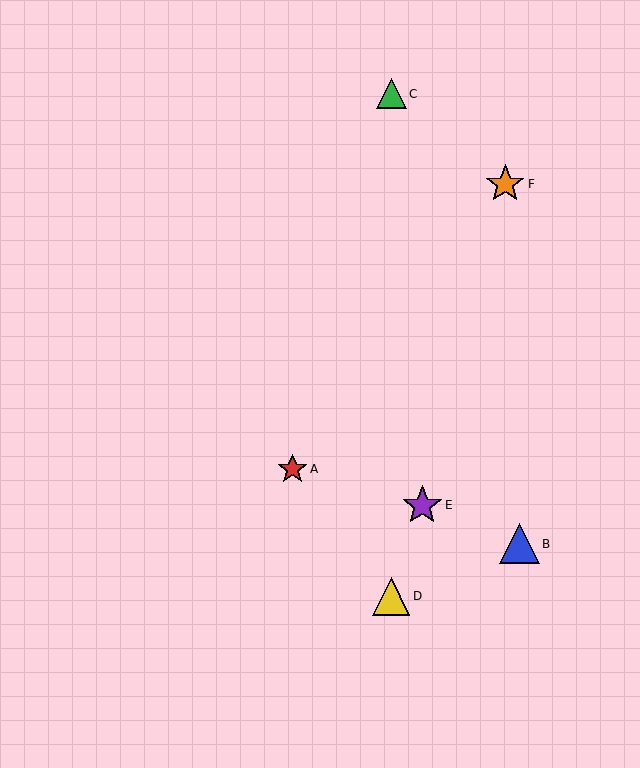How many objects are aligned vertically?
2 objects (C, D) are aligned vertically.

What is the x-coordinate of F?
Object F is at x≈505.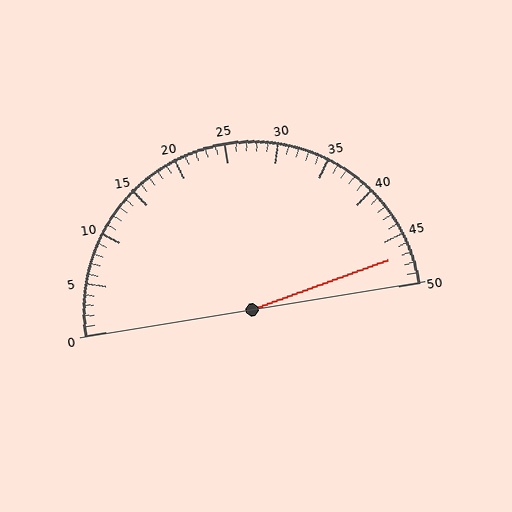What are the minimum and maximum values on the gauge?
The gauge ranges from 0 to 50.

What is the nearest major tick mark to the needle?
The nearest major tick mark is 45.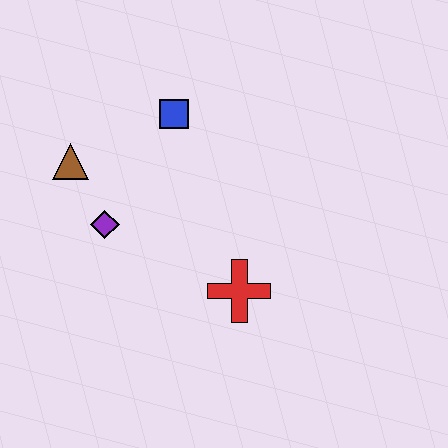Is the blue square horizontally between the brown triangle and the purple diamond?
No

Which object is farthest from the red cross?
The brown triangle is farthest from the red cross.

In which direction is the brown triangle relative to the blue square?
The brown triangle is to the left of the blue square.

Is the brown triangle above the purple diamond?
Yes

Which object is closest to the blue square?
The brown triangle is closest to the blue square.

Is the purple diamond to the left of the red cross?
Yes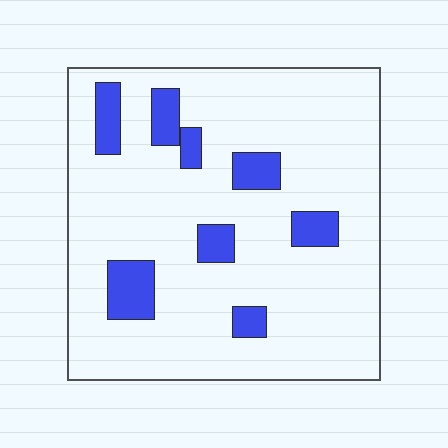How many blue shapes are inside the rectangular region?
8.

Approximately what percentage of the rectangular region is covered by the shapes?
Approximately 15%.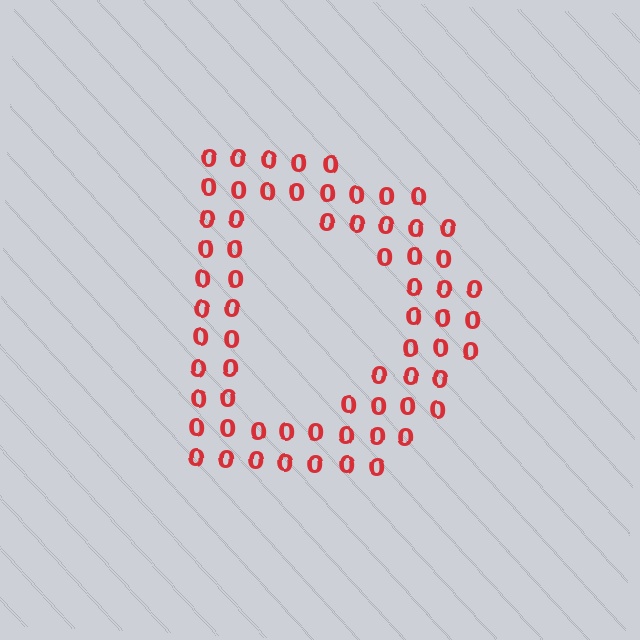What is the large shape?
The large shape is the letter D.